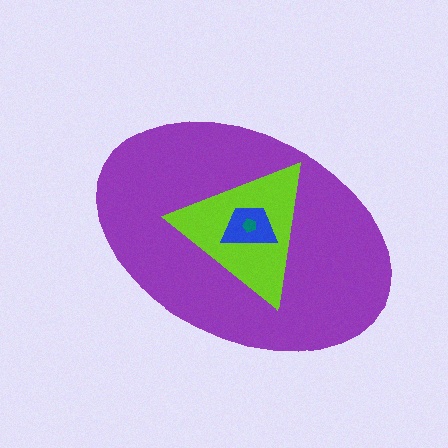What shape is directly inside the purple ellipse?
The lime triangle.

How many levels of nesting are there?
4.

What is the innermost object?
The teal pentagon.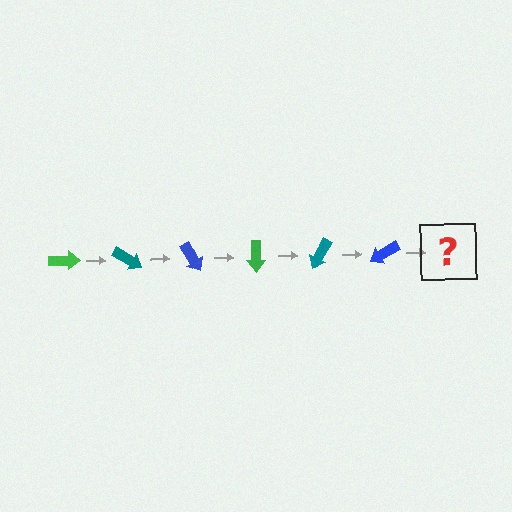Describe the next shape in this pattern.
It should be a green arrow, rotated 180 degrees from the start.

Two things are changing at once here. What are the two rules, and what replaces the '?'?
The two rules are that it rotates 30 degrees each step and the color cycles through green, teal, and blue. The '?' should be a green arrow, rotated 180 degrees from the start.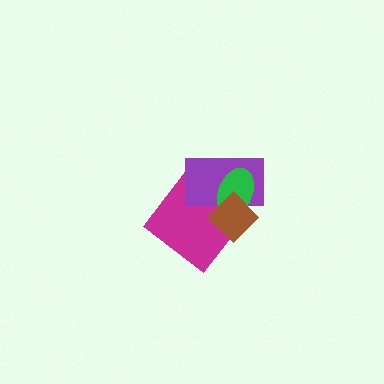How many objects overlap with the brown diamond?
3 objects overlap with the brown diamond.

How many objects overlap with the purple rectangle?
3 objects overlap with the purple rectangle.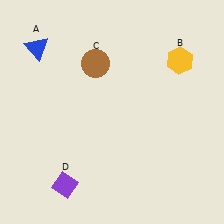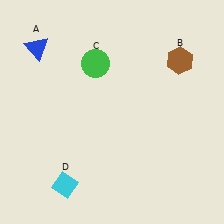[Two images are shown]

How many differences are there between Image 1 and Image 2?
There are 3 differences between the two images.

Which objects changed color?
B changed from yellow to brown. C changed from brown to green. D changed from purple to cyan.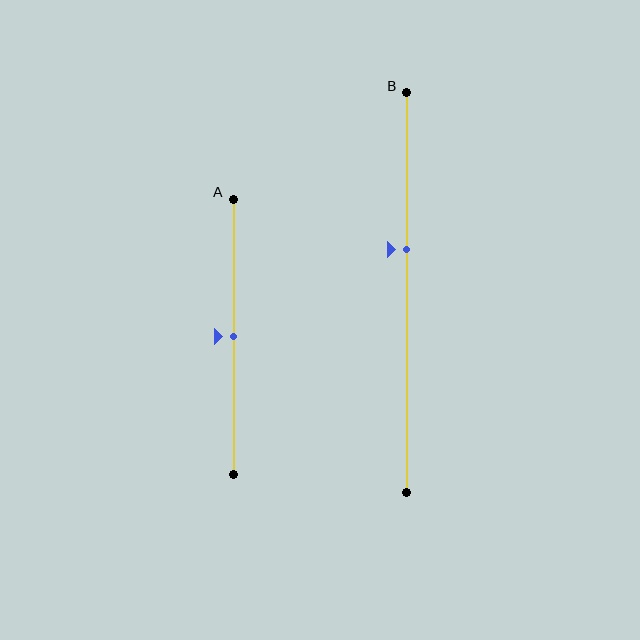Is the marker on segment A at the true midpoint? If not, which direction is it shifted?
Yes, the marker on segment A is at the true midpoint.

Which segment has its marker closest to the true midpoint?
Segment A has its marker closest to the true midpoint.